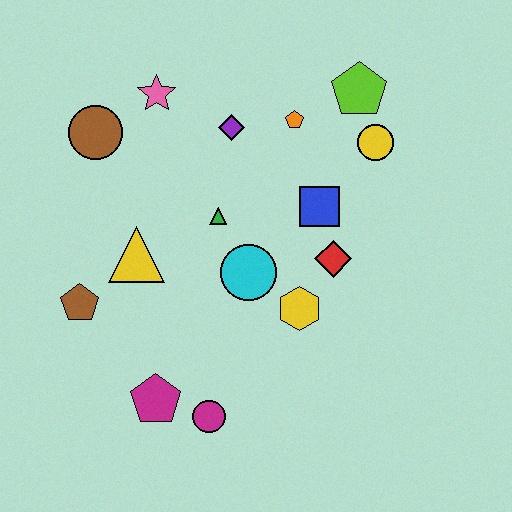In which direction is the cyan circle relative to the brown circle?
The cyan circle is to the right of the brown circle.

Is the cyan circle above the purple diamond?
No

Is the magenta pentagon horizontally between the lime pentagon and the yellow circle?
No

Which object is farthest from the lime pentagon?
The magenta pentagon is farthest from the lime pentagon.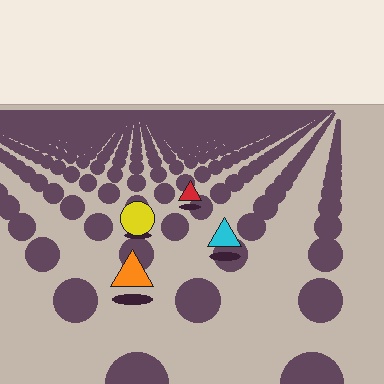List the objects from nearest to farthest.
From nearest to farthest: the orange triangle, the cyan triangle, the yellow circle, the red triangle.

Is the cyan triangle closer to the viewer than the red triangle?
Yes. The cyan triangle is closer — you can tell from the texture gradient: the ground texture is coarser near it.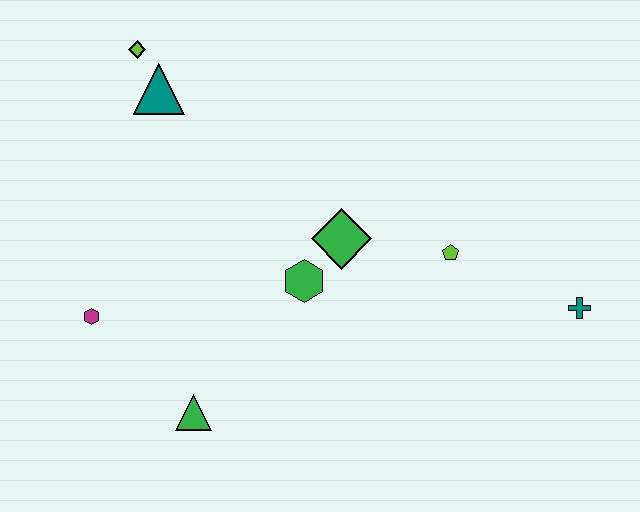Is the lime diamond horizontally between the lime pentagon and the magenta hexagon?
Yes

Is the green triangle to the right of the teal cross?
No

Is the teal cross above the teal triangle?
No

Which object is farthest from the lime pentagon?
The lime diamond is farthest from the lime pentagon.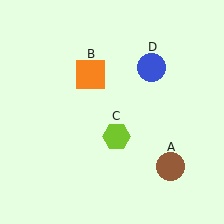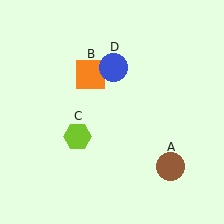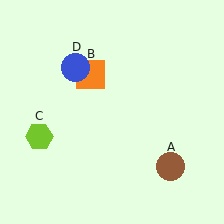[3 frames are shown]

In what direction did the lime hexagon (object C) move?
The lime hexagon (object C) moved left.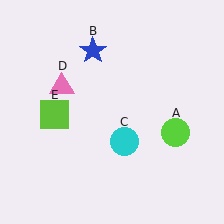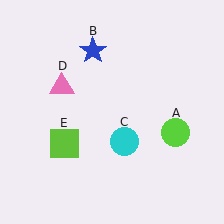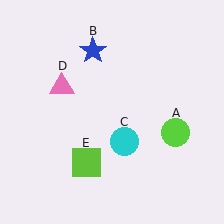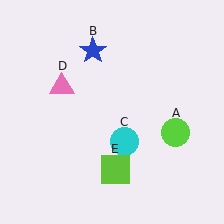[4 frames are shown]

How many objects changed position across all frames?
1 object changed position: lime square (object E).